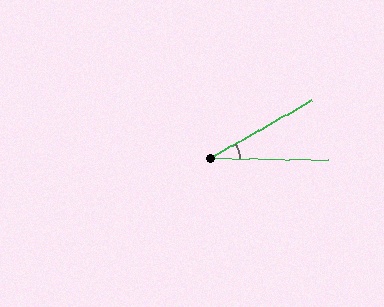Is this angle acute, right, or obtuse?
It is acute.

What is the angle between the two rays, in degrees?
Approximately 30 degrees.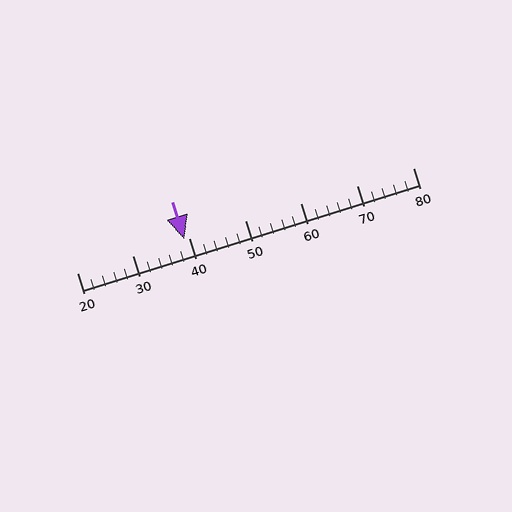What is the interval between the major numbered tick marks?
The major tick marks are spaced 10 units apart.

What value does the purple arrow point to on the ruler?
The purple arrow points to approximately 39.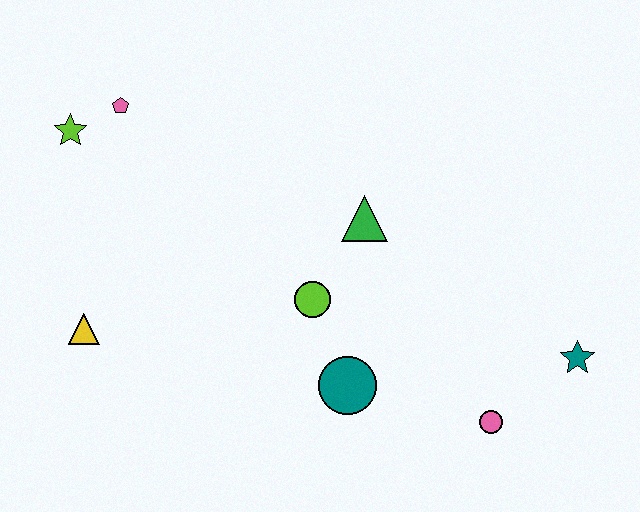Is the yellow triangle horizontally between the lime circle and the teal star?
No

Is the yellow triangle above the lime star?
No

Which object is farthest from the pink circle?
The lime star is farthest from the pink circle.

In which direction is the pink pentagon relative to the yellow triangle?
The pink pentagon is above the yellow triangle.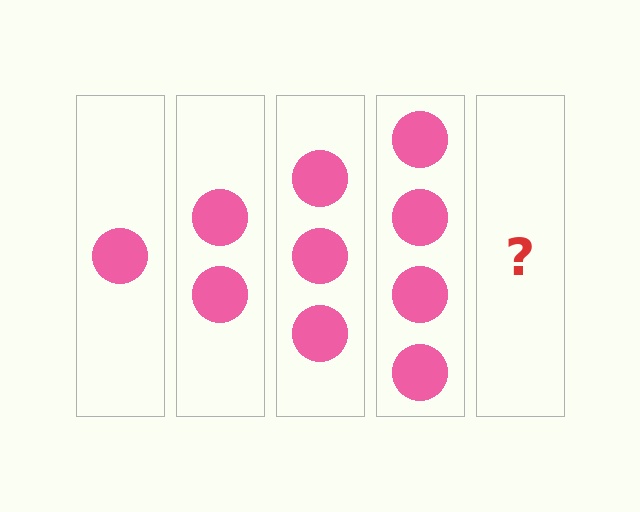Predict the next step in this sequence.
The next step is 5 circles.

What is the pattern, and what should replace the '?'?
The pattern is that each step adds one more circle. The '?' should be 5 circles.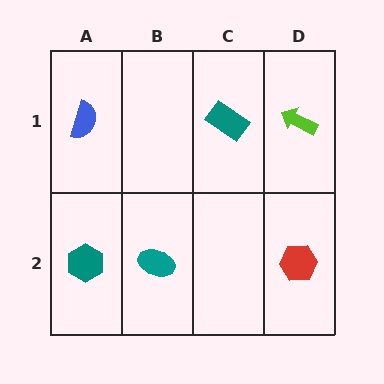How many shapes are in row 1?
3 shapes.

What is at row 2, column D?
A red hexagon.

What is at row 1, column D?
A lime arrow.